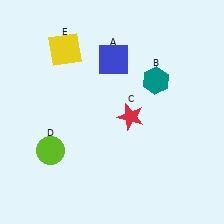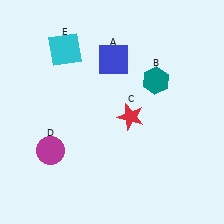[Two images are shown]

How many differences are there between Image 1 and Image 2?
There are 2 differences between the two images.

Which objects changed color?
D changed from lime to magenta. E changed from yellow to cyan.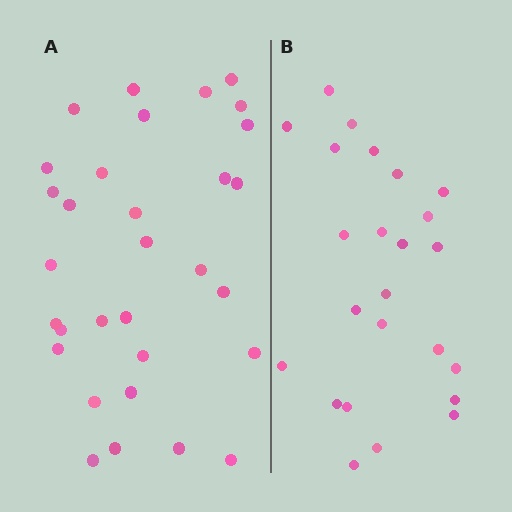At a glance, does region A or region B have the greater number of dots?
Region A (the left region) has more dots.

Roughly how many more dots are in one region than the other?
Region A has roughly 8 or so more dots than region B.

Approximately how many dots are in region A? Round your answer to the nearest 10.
About 30 dots. (The exact count is 31, which rounds to 30.)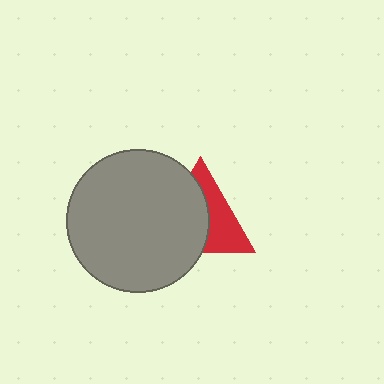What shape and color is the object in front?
The object in front is a gray circle.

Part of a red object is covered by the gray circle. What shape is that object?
It is a triangle.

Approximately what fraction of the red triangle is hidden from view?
Roughly 56% of the red triangle is hidden behind the gray circle.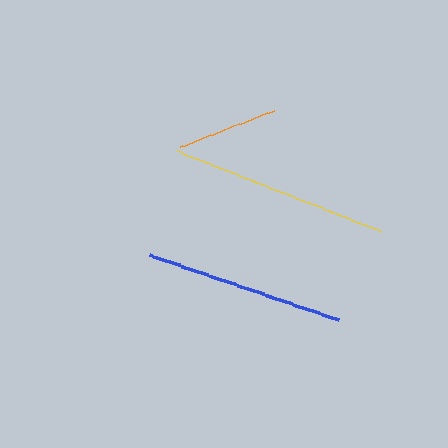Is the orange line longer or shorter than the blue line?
The blue line is longer than the orange line.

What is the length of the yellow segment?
The yellow segment is approximately 220 pixels long.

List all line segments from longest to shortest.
From longest to shortest: yellow, blue, orange.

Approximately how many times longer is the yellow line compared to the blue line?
The yellow line is approximately 1.1 times the length of the blue line.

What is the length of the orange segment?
The orange segment is approximately 100 pixels long.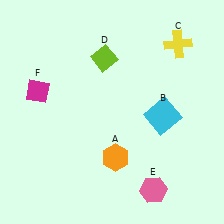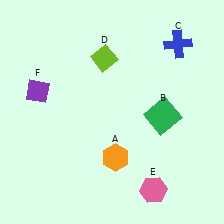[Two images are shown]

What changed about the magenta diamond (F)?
In Image 1, F is magenta. In Image 2, it changed to purple.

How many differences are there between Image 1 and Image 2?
There are 3 differences between the two images.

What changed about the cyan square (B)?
In Image 1, B is cyan. In Image 2, it changed to green.